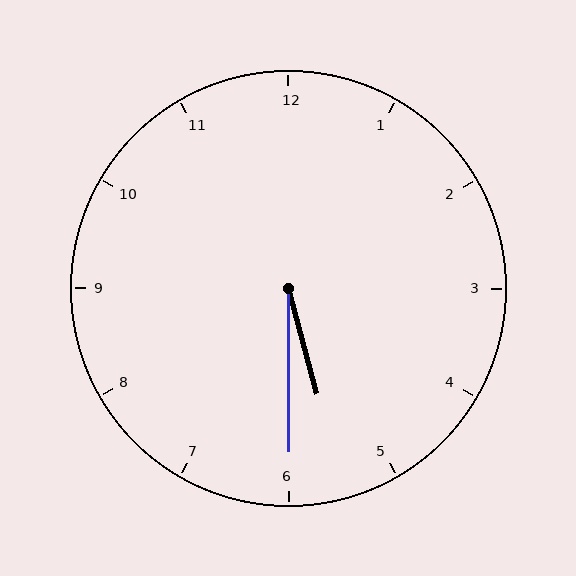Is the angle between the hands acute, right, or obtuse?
It is acute.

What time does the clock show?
5:30.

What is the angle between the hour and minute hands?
Approximately 15 degrees.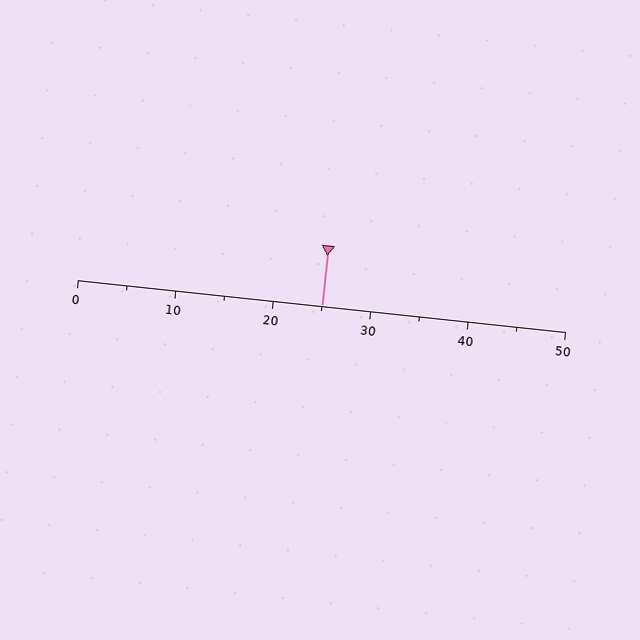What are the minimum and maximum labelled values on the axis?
The axis runs from 0 to 50.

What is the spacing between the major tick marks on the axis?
The major ticks are spaced 10 apart.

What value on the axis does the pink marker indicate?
The marker indicates approximately 25.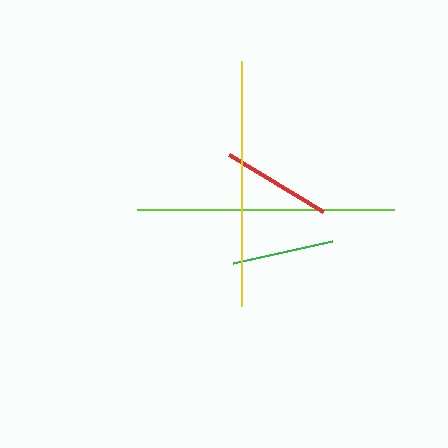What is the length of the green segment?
The green segment is approximately 102 pixels long.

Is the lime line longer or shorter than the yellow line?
The lime line is longer than the yellow line.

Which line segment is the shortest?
The green line is the shortest at approximately 102 pixels.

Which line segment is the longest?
The lime line is the longest at approximately 257 pixels.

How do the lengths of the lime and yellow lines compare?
The lime and yellow lines are approximately the same length.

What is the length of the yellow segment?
The yellow segment is approximately 245 pixels long.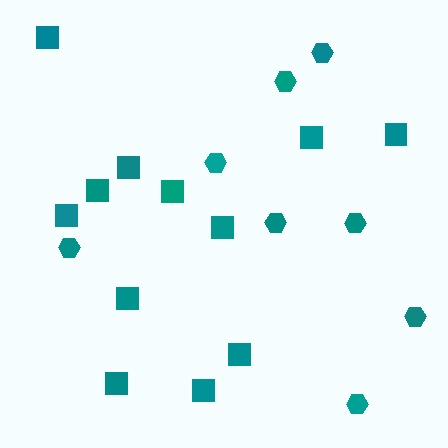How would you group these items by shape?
There are 2 groups: one group of hexagons (8) and one group of squares (12).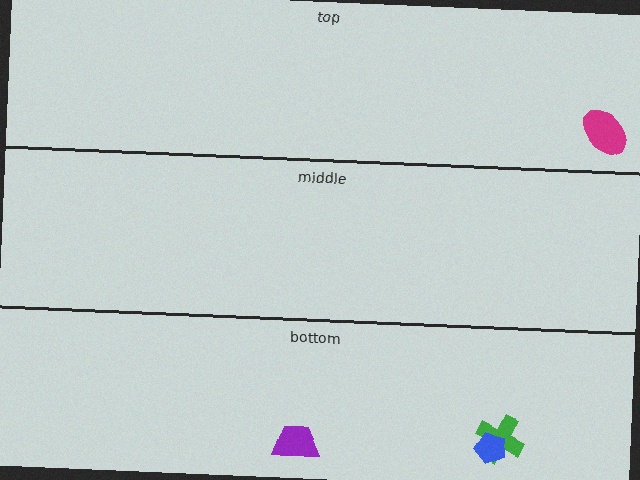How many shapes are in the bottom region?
3.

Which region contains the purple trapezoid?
The bottom region.